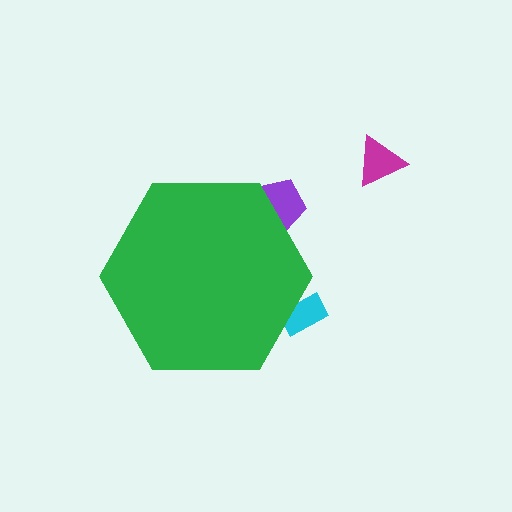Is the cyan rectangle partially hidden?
Yes, the cyan rectangle is partially hidden behind the green hexagon.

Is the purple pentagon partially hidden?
Yes, the purple pentagon is partially hidden behind the green hexagon.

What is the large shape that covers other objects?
A green hexagon.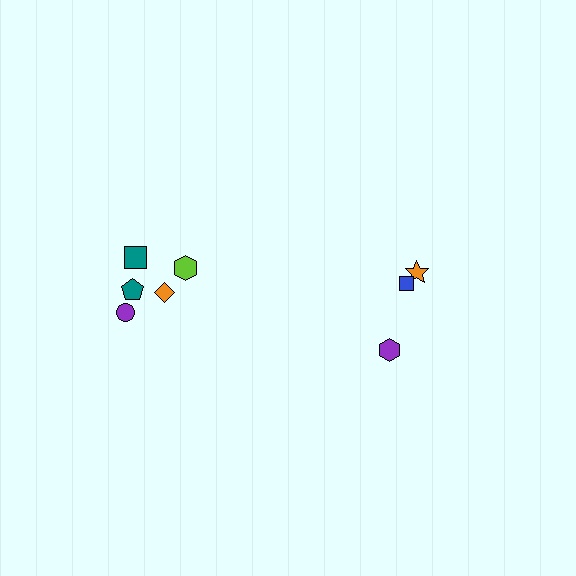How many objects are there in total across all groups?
There are 8 objects.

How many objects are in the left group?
There are 5 objects.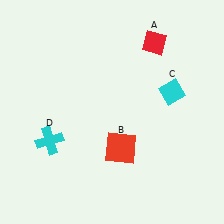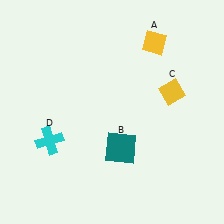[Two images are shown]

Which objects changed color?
A changed from red to yellow. B changed from red to teal. C changed from cyan to yellow.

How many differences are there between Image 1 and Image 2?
There are 3 differences between the two images.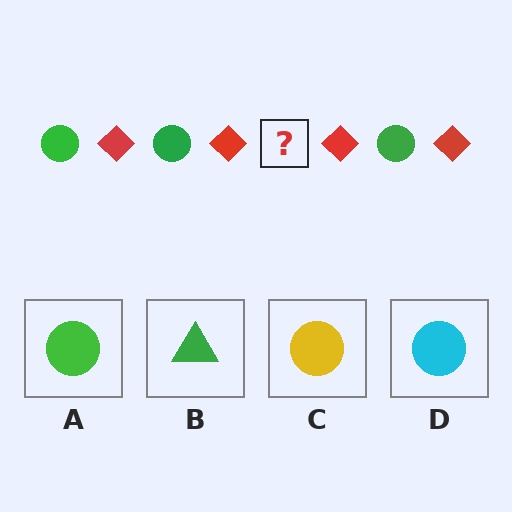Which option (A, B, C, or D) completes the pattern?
A.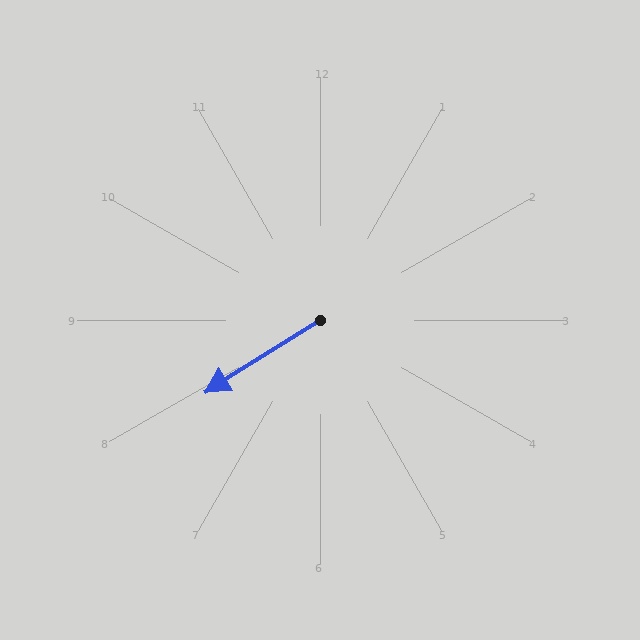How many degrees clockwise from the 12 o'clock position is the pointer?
Approximately 238 degrees.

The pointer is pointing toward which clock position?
Roughly 8 o'clock.